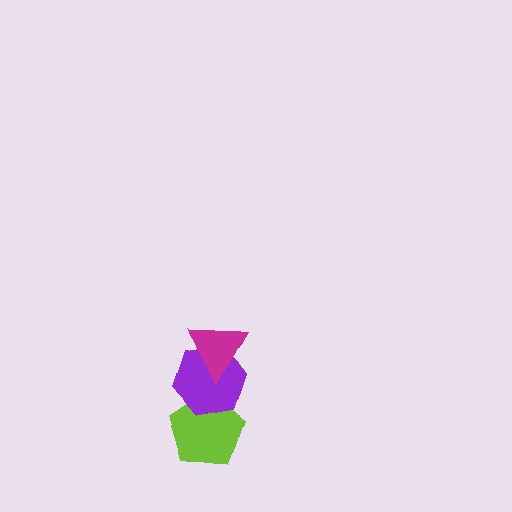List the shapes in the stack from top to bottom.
From top to bottom: the magenta triangle, the purple hexagon, the lime pentagon.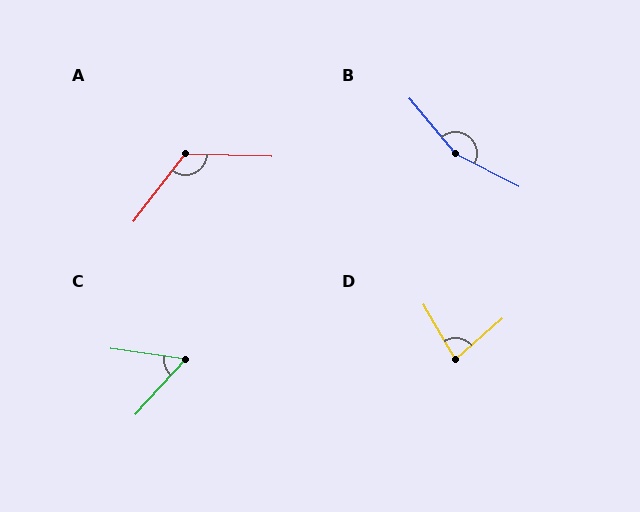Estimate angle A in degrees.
Approximately 125 degrees.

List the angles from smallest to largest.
C (56°), D (79°), A (125°), B (157°).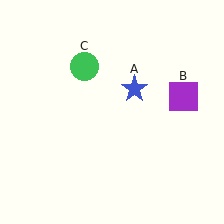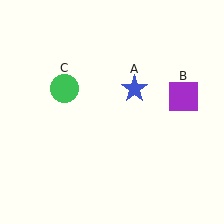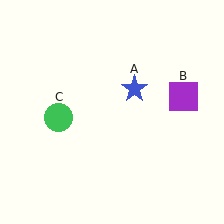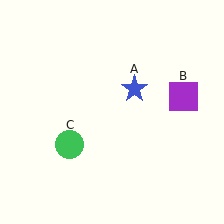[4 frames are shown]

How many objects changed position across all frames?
1 object changed position: green circle (object C).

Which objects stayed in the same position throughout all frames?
Blue star (object A) and purple square (object B) remained stationary.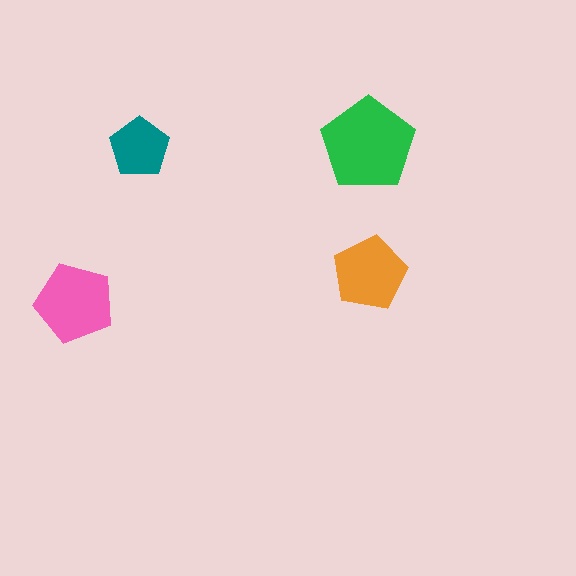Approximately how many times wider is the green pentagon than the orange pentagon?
About 1.5 times wider.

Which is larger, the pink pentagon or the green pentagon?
The green one.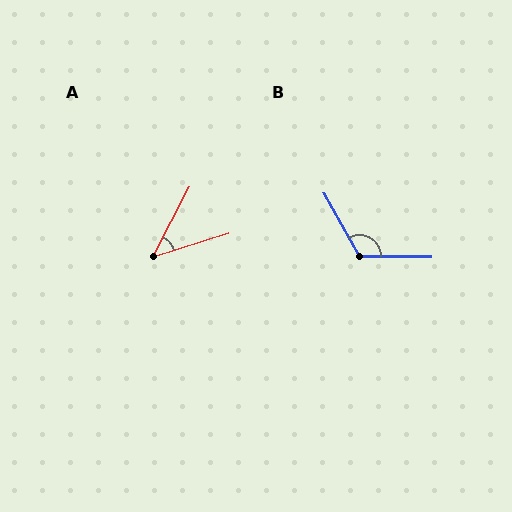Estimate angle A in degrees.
Approximately 45 degrees.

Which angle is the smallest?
A, at approximately 45 degrees.